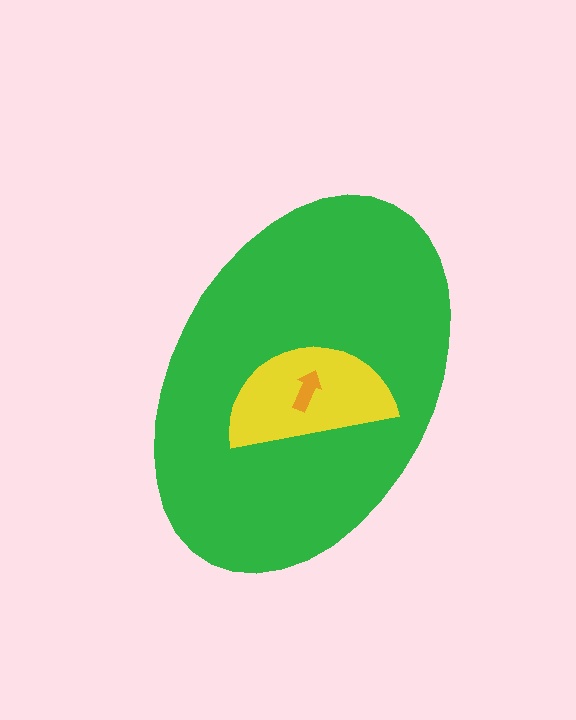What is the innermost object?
The orange arrow.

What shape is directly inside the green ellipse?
The yellow semicircle.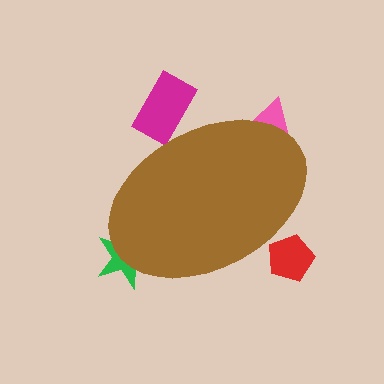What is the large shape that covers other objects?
A brown ellipse.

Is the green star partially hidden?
Yes, the green star is partially hidden behind the brown ellipse.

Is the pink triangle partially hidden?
Yes, the pink triangle is partially hidden behind the brown ellipse.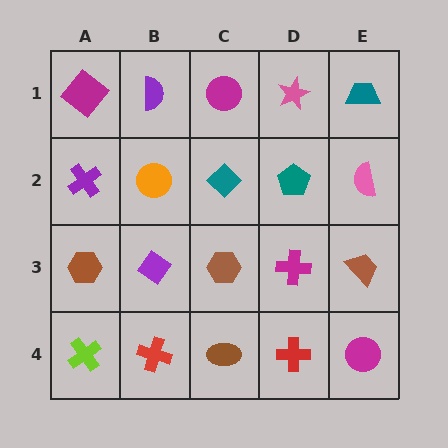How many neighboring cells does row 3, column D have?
4.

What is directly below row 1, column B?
An orange circle.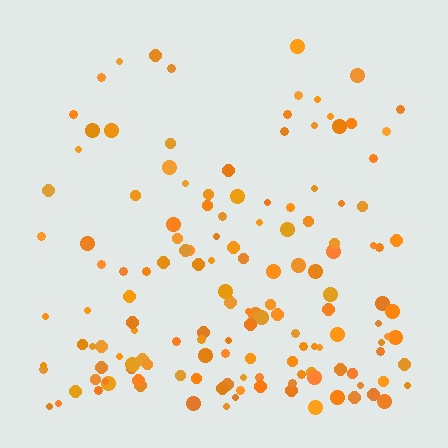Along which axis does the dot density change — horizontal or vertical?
Vertical.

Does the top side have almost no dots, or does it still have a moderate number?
Still a moderate number, just noticeably fewer than the bottom.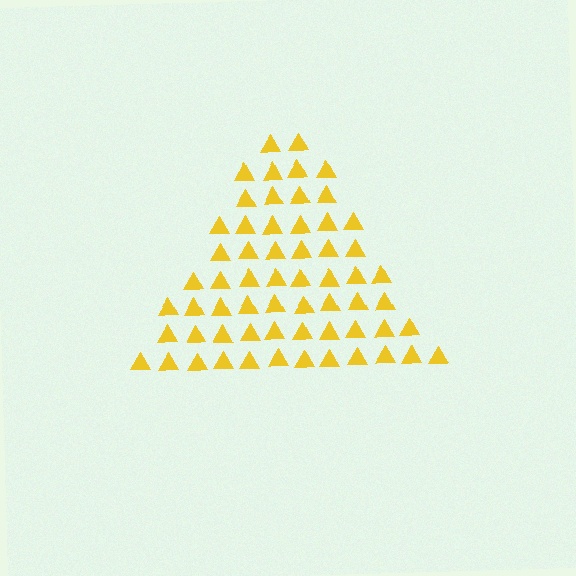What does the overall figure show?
The overall figure shows a triangle.